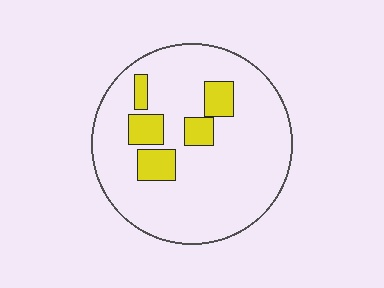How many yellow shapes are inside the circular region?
5.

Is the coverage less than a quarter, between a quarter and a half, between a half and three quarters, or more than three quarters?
Less than a quarter.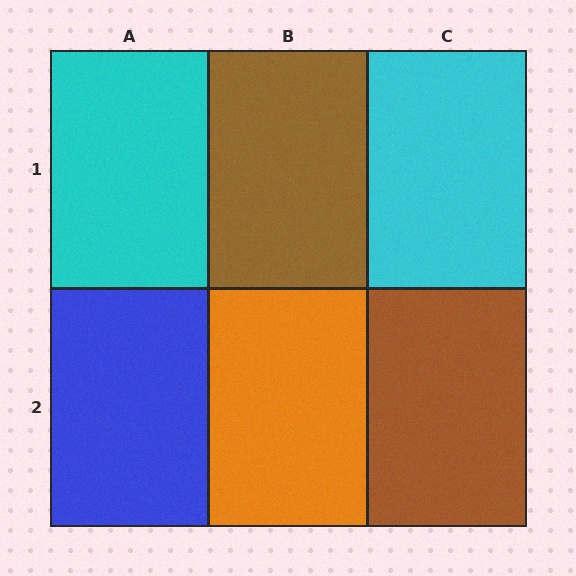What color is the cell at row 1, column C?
Cyan.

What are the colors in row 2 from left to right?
Blue, orange, brown.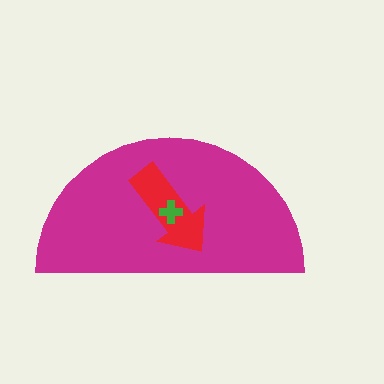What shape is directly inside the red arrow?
The green cross.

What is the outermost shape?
The magenta semicircle.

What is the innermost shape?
The green cross.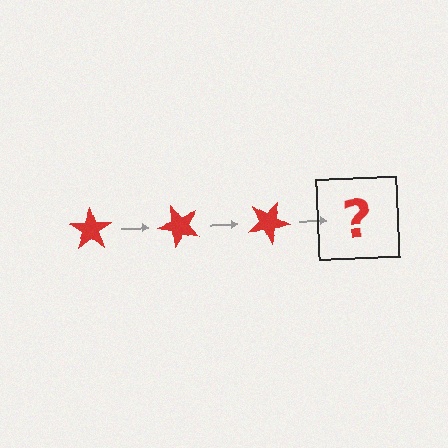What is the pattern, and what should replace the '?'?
The pattern is that the star rotates 50 degrees each step. The '?' should be a red star rotated 150 degrees.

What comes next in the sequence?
The next element should be a red star rotated 150 degrees.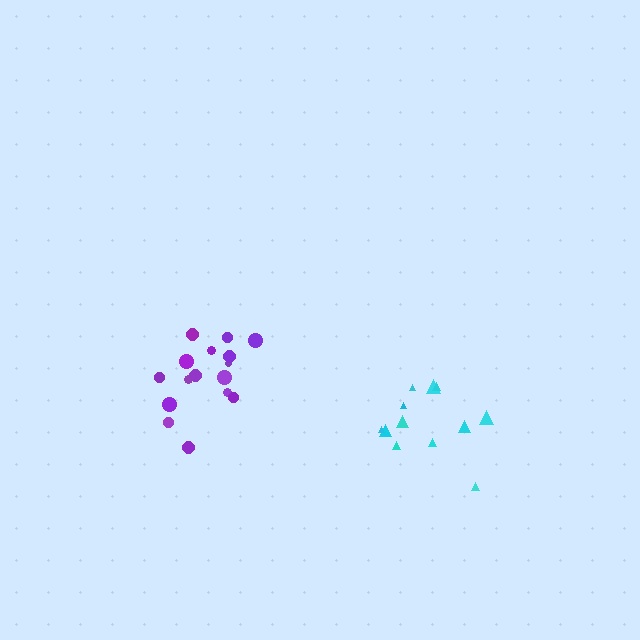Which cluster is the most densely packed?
Purple.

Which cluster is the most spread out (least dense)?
Cyan.